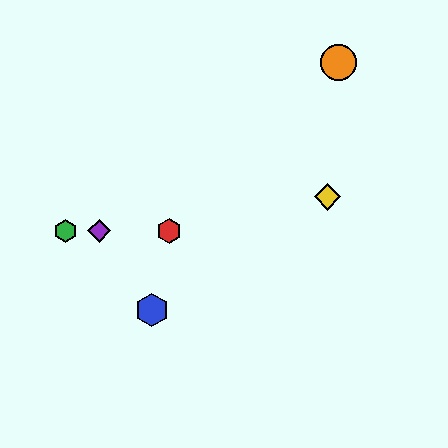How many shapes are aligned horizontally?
3 shapes (the red hexagon, the green hexagon, the purple diamond) are aligned horizontally.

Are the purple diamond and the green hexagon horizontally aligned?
Yes, both are at y≈231.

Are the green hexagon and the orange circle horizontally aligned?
No, the green hexagon is at y≈231 and the orange circle is at y≈62.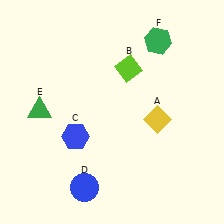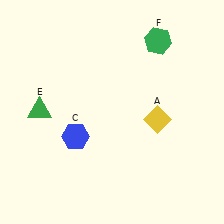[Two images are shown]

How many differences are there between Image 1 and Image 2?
There are 2 differences between the two images.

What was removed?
The blue circle (D), the lime diamond (B) were removed in Image 2.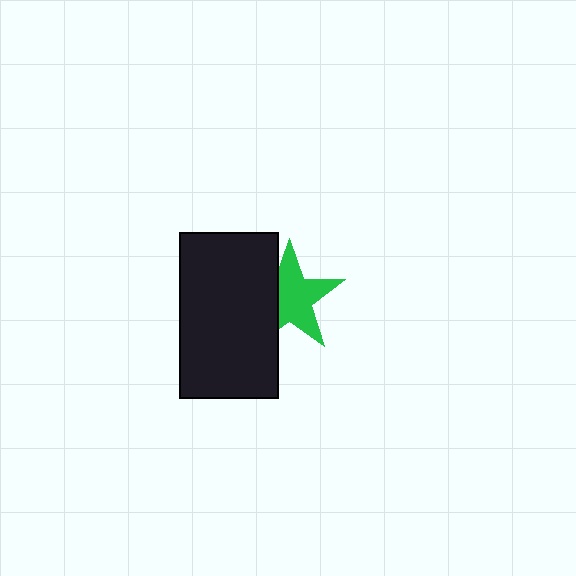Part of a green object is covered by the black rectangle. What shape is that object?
It is a star.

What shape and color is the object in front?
The object in front is a black rectangle.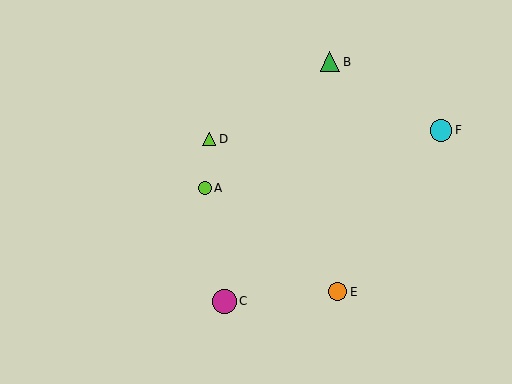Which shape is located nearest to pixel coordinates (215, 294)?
The magenta circle (labeled C) at (224, 301) is nearest to that location.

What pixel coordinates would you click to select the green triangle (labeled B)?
Click at (330, 62) to select the green triangle B.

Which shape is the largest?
The magenta circle (labeled C) is the largest.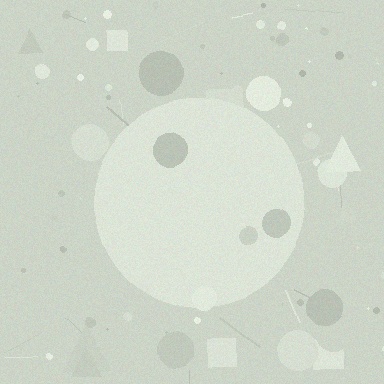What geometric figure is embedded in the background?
A circle is embedded in the background.